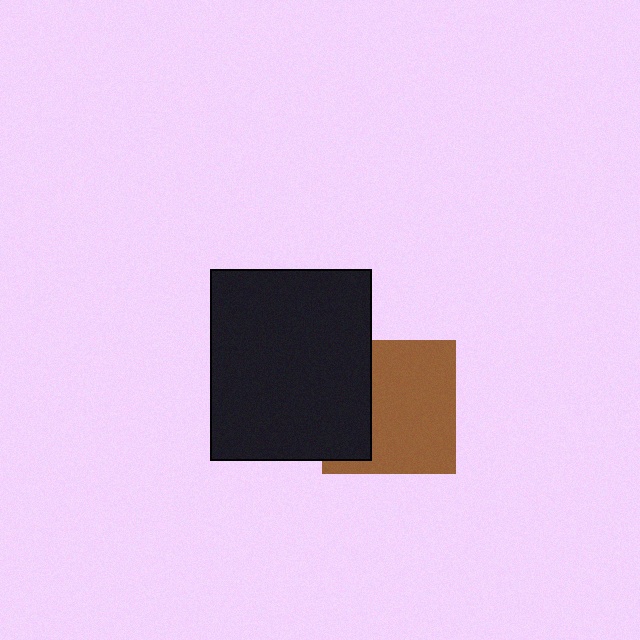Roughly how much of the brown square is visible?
Most of it is visible (roughly 66%).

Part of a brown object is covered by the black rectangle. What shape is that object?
It is a square.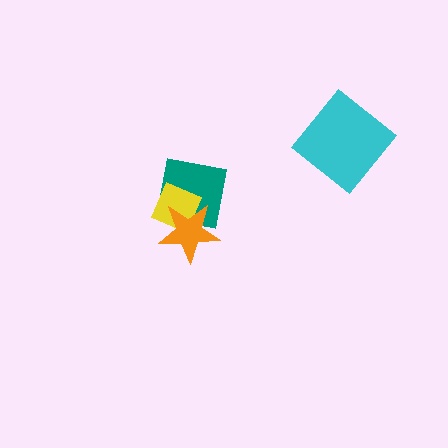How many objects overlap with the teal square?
2 objects overlap with the teal square.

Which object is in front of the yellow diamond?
The orange star is in front of the yellow diamond.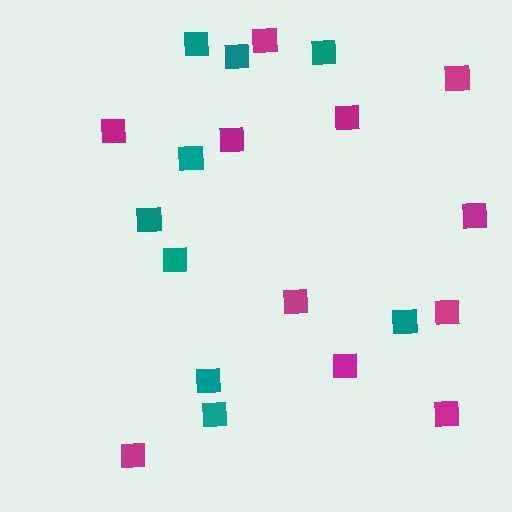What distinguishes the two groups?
There are 2 groups: one group of teal squares (9) and one group of magenta squares (11).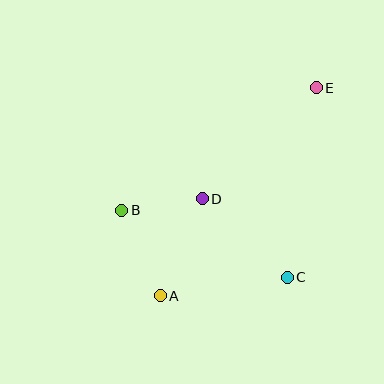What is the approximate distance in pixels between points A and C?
The distance between A and C is approximately 128 pixels.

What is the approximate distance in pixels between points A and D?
The distance between A and D is approximately 106 pixels.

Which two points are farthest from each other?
Points A and E are farthest from each other.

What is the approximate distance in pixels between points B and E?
The distance between B and E is approximately 230 pixels.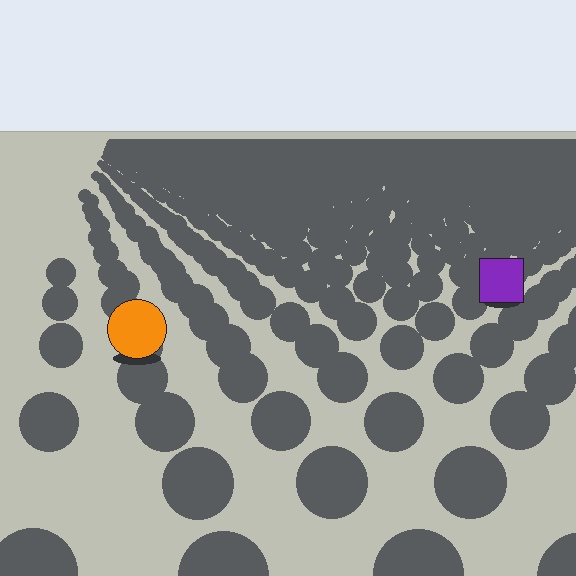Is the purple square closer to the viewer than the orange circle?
No. The orange circle is closer — you can tell from the texture gradient: the ground texture is coarser near it.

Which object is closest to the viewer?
The orange circle is closest. The texture marks near it are larger and more spread out.